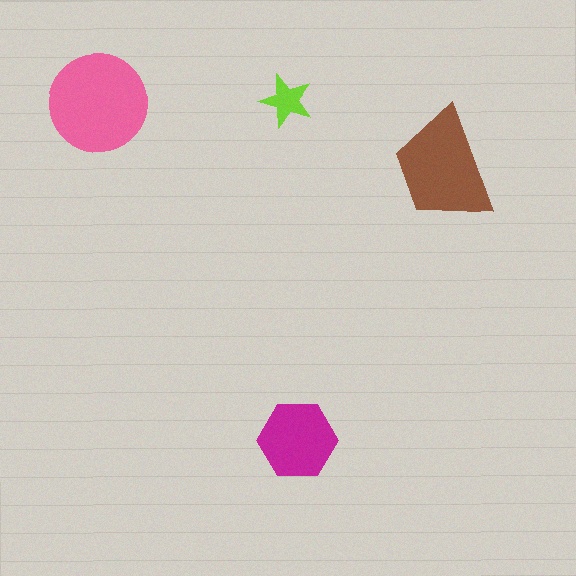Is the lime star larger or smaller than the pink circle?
Smaller.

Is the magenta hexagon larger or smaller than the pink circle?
Smaller.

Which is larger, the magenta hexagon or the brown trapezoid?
The brown trapezoid.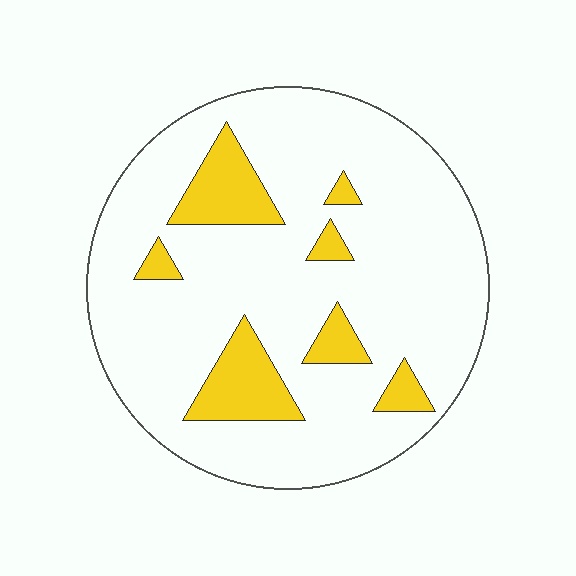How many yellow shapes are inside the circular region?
7.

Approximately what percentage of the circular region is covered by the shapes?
Approximately 15%.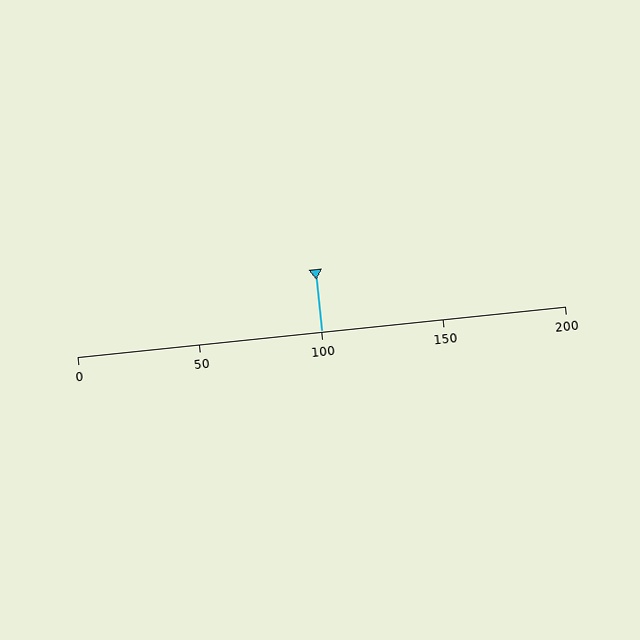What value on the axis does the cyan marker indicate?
The marker indicates approximately 100.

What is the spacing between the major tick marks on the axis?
The major ticks are spaced 50 apart.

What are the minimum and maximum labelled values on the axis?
The axis runs from 0 to 200.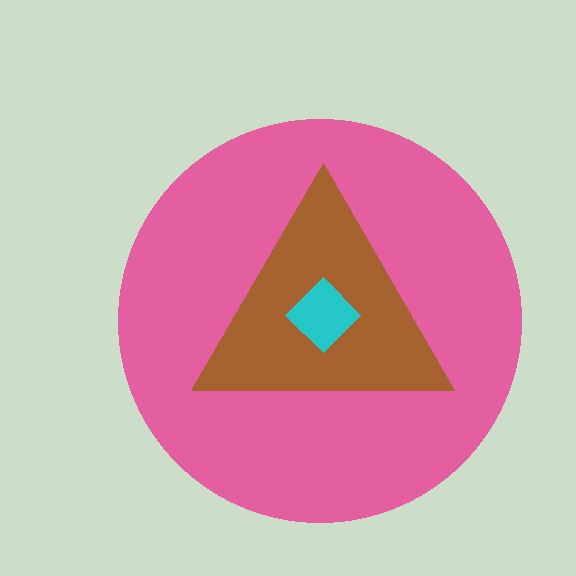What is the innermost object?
The cyan diamond.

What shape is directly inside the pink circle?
The brown triangle.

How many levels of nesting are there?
3.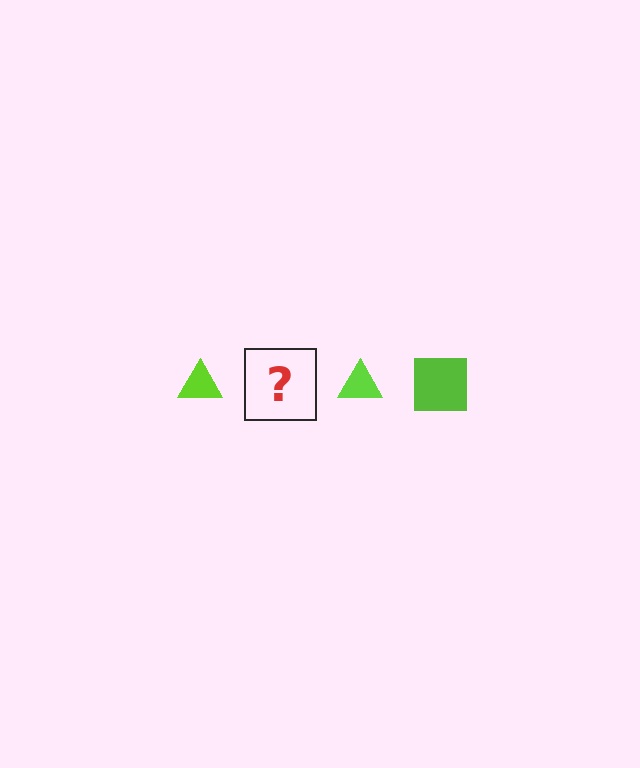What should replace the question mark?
The question mark should be replaced with a lime square.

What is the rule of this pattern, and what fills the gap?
The rule is that the pattern cycles through triangle, square shapes in lime. The gap should be filled with a lime square.